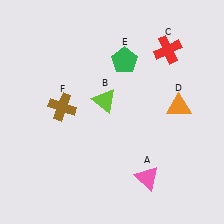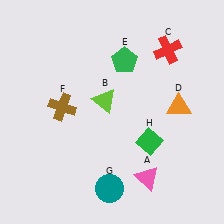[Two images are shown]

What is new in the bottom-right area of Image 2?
A green diamond (H) was added in the bottom-right area of Image 2.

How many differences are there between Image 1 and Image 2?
There are 2 differences between the two images.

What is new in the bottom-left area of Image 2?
A teal circle (G) was added in the bottom-left area of Image 2.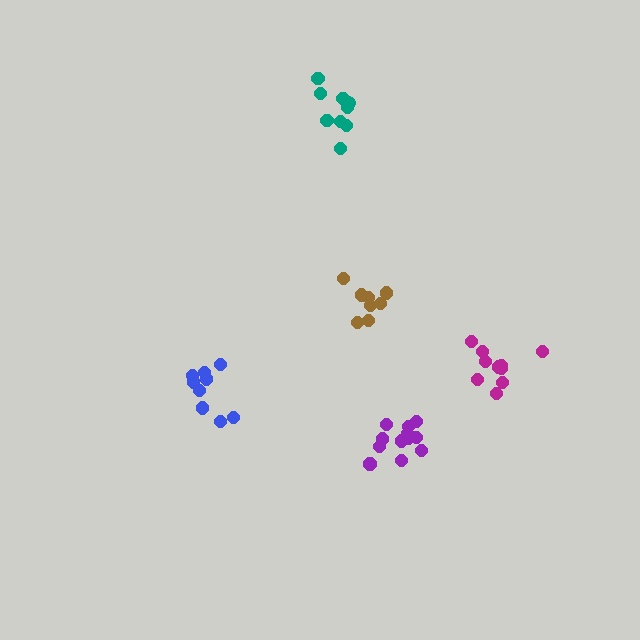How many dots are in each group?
Group 1: 13 dots, Group 2: 8 dots, Group 3: 10 dots, Group 4: 10 dots, Group 5: 9 dots (50 total).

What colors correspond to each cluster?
The clusters are colored: purple, brown, magenta, teal, blue.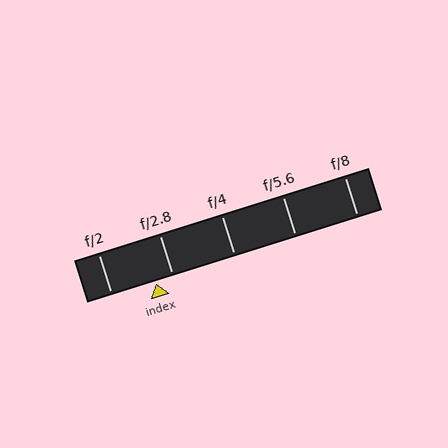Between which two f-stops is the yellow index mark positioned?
The index mark is between f/2 and f/2.8.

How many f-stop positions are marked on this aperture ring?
There are 5 f-stop positions marked.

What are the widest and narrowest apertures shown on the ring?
The widest aperture shown is f/2 and the narrowest is f/8.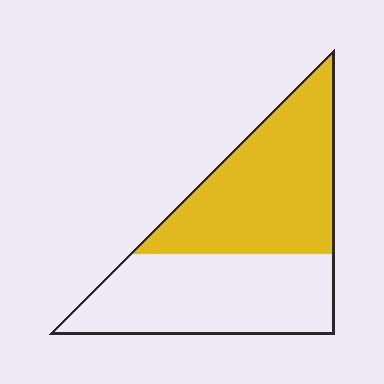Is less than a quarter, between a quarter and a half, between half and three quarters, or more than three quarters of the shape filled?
Between half and three quarters.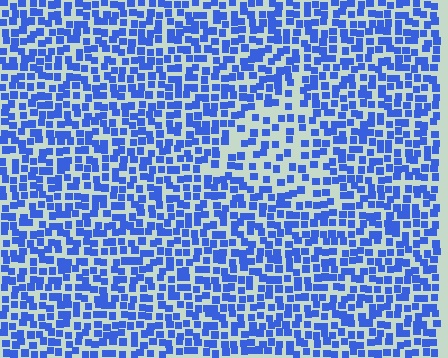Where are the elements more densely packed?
The elements are more densely packed outside the triangle boundary.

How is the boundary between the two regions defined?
The boundary is defined by a change in element density (approximately 1.8x ratio). All elements are the same color, size, and shape.